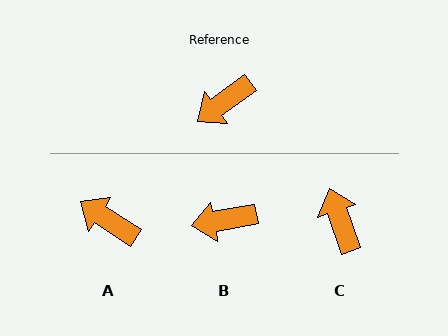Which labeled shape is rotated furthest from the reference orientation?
C, about 107 degrees away.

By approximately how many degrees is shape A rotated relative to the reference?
Approximately 70 degrees clockwise.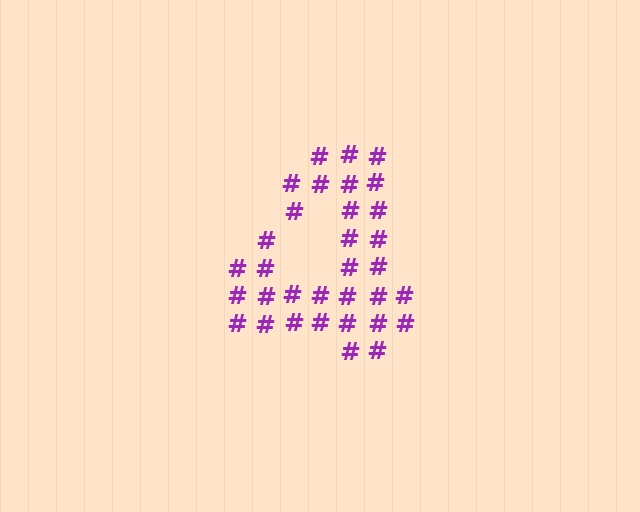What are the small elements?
The small elements are hash symbols.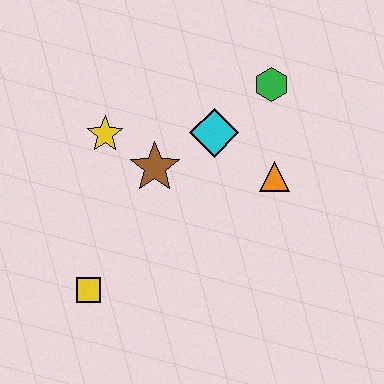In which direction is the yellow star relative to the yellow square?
The yellow star is above the yellow square.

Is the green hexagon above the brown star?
Yes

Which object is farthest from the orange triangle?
The yellow square is farthest from the orange triangle.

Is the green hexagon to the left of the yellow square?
No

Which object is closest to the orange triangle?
The cyan diamond is closest to the orange triangle.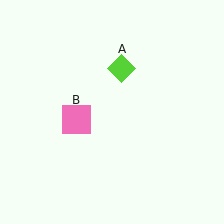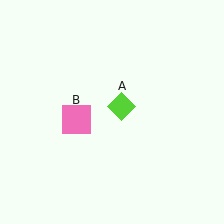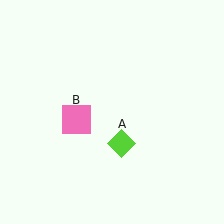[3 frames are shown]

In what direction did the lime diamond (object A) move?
The lime diamond (object A) moved down.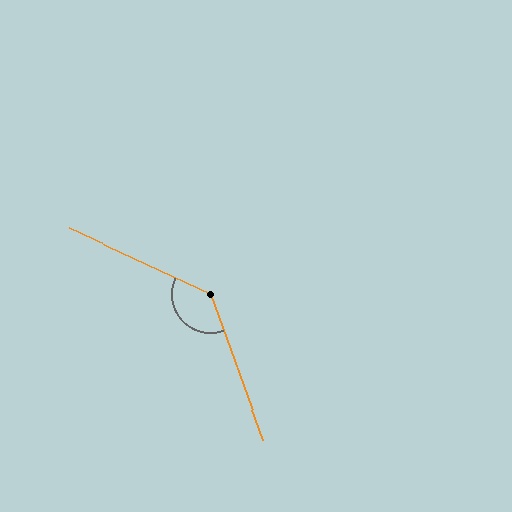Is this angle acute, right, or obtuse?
It is obtuse.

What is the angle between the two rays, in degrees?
Approximately 135 degrees.